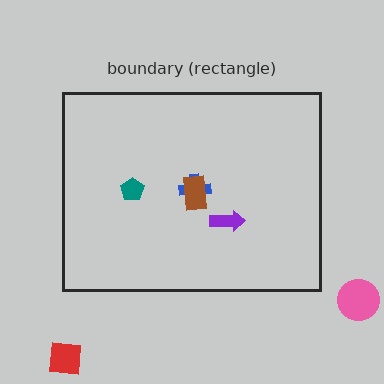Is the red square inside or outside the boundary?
Outside.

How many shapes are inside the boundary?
4 inside, 2 outside.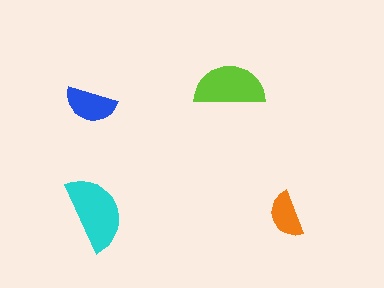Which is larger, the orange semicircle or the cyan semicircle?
The cyan one.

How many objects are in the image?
There are 4 objects in the image.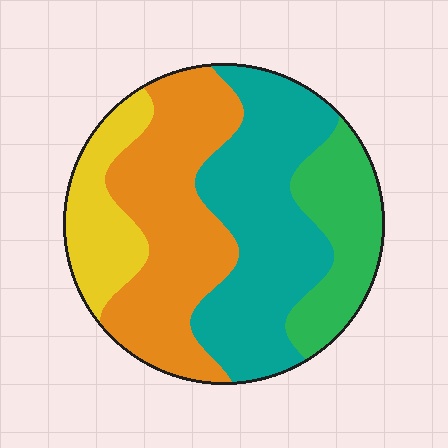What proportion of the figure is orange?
Orange takes up about one third (1/3) of the figure.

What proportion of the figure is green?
Green covers 17% of the figure.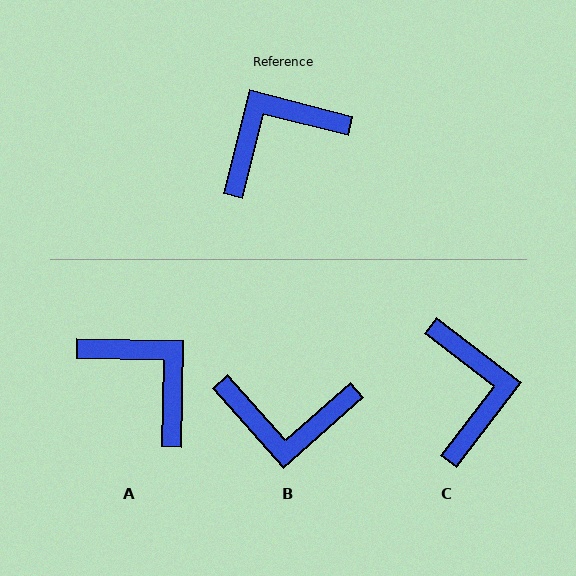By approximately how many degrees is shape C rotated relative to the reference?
Approximately 113 degrees clockwise.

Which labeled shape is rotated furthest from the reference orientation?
B, about 146 degrees away.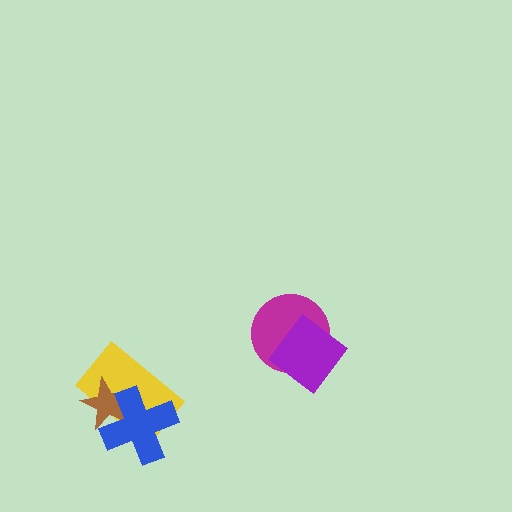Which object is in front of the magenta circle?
The purple diamond is in front of the magenta circle.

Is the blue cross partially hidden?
No, no other shape covers it.